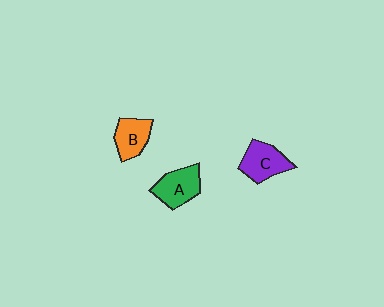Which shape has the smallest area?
Shape B (orange).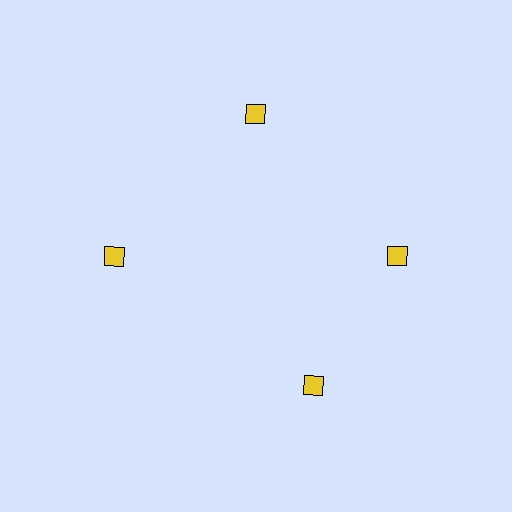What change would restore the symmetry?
The symmetry would be restored by rotating it back into even spacing with its neighbors so that all 4 diamonds sit at equal angles and equal distance from the center.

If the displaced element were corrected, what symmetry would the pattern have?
It would have 4-fold rotational symmetry — the pattern would map onto itself every 90 degrees.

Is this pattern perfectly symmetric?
No. The 4 yellow diamonds are arranged in a ring, but one element near the 6 o'clock position is rotated out of alignment along the ring, breaking the 4-fold rotational symmetry.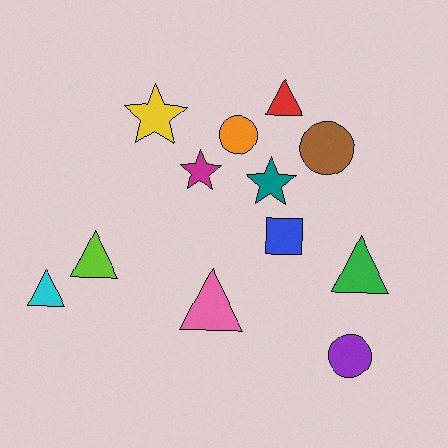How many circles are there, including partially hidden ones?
There are 3 circles.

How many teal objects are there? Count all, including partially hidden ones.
There is 1 teal object.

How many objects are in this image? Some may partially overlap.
There are 12 objects.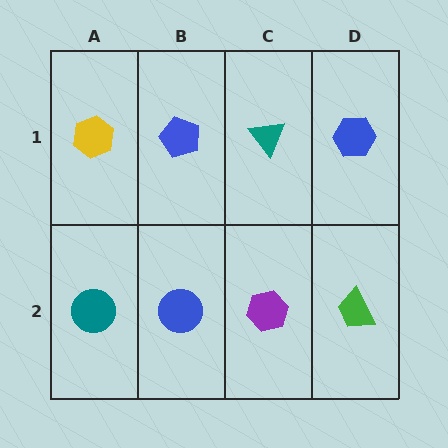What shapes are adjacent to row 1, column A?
A teal circle (row 2, column A), a blue pentagon (row 1, column B).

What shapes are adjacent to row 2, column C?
A teal triangle (row 1, column C), a blue circle (row 2, column B), a green trapezoid (row 2, column D).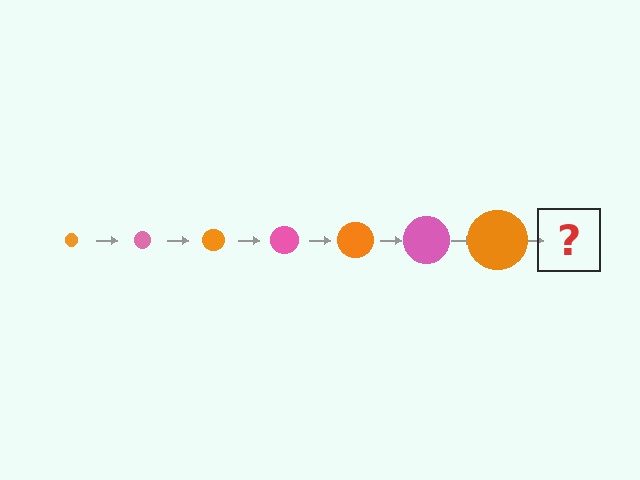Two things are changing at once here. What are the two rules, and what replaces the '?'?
The two rules are that the circle grows larger each step and the color cycles through orange and pink. The '?' should be a pink circle, larger than the previous one.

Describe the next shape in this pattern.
It should be a pink circle, larger than the previous one.